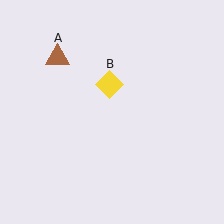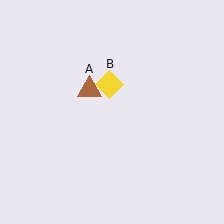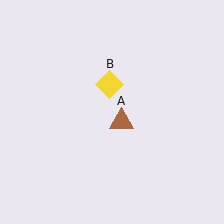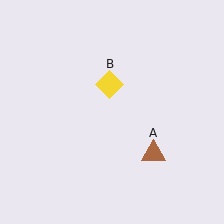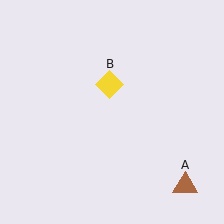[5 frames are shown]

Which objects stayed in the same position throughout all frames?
Yellow diamond (object B) remained stationary.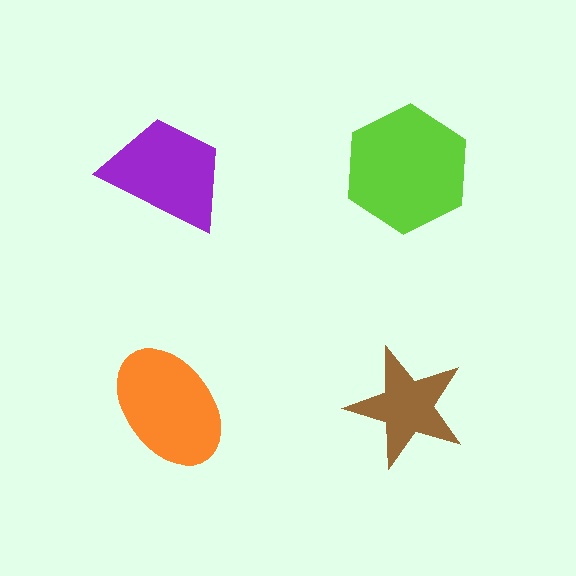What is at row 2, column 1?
An orange ellipse.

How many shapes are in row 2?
2 shapes.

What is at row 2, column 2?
A brown star.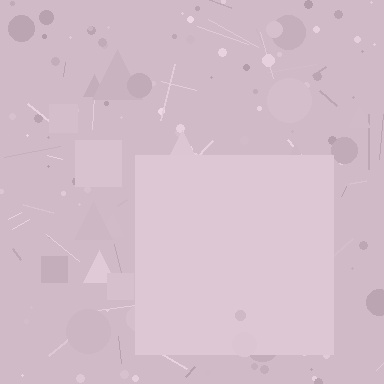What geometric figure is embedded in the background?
A square is embedded in the background.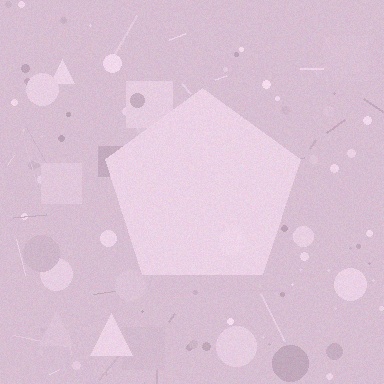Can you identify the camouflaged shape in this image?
The camouflaged shape is a pentagon.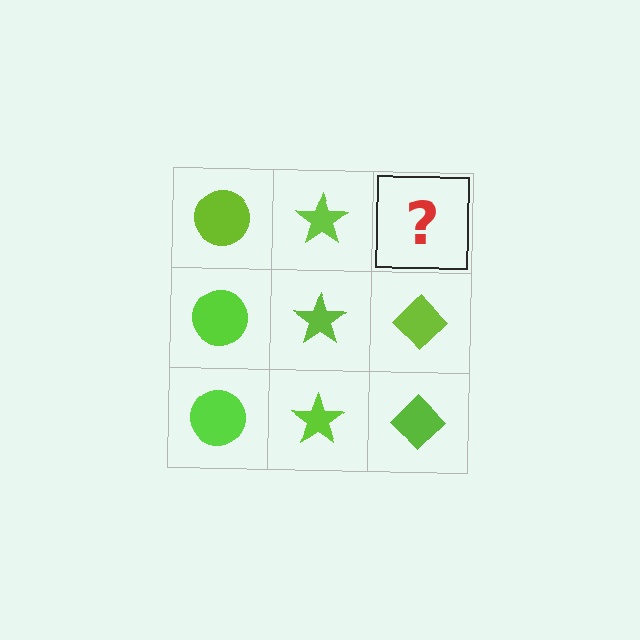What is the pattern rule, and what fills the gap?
The rule is that each column has a consistent shape. The gap should be filled with a lime diamond.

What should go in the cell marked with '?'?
The missing cell should contain a lime diamond.